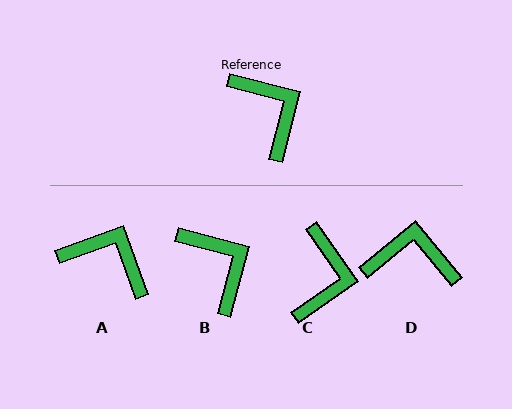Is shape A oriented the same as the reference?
No, it is off by about 34 degrees.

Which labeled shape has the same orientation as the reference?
B.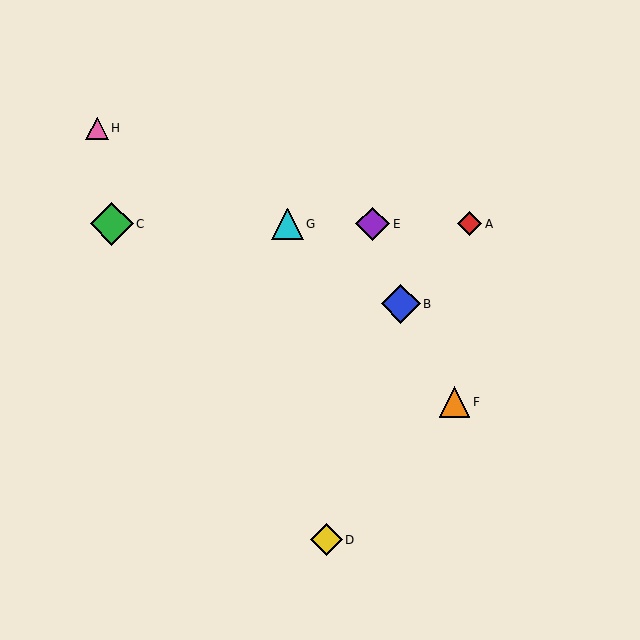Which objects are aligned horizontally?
Objects A, C, E, G are aligned horizontally.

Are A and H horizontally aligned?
No, A is at y≈224 and H is at y≈128.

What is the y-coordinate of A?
Object A is at y≈224.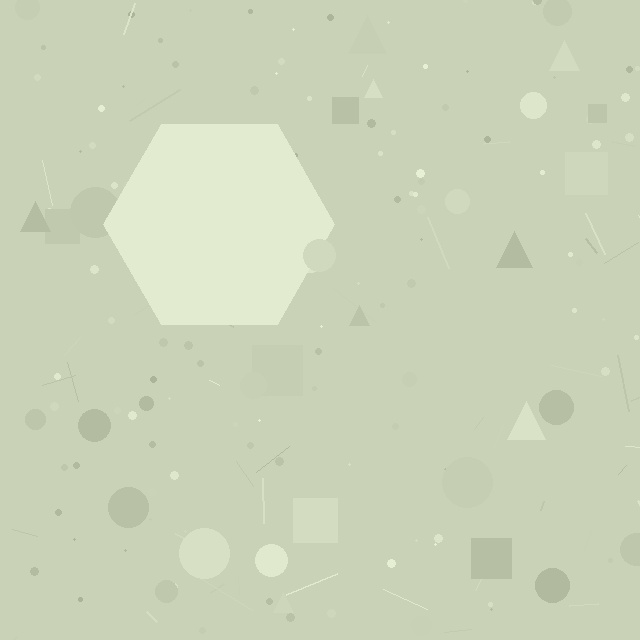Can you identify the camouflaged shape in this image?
The camouflaged shape is a hexagon.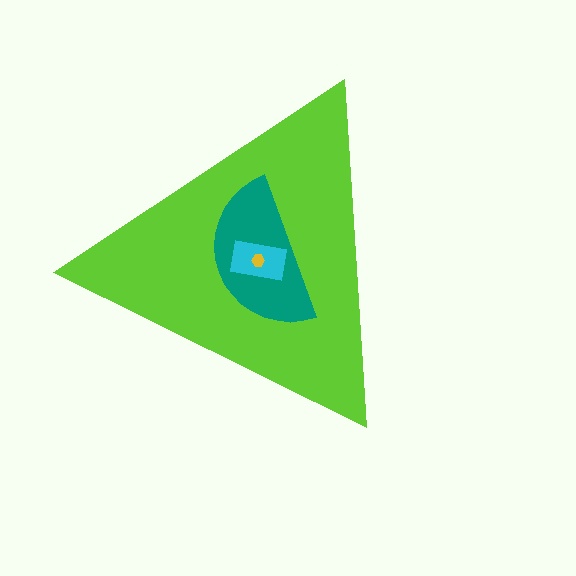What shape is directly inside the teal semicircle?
The cyan rectangle.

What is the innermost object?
The yellow hexagon.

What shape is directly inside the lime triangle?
The teal semicircle.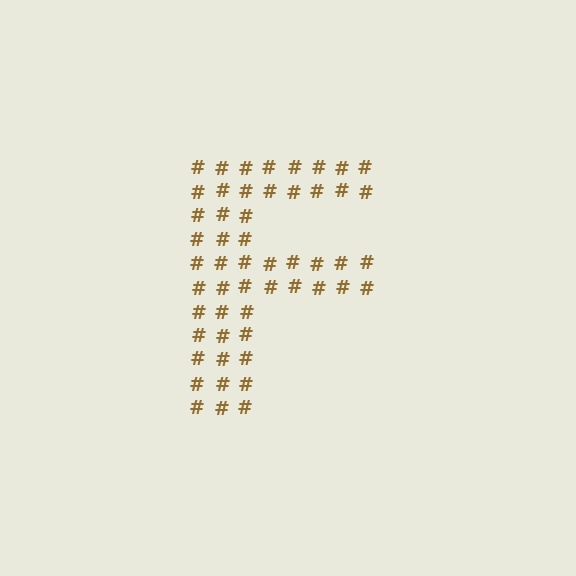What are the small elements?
The small elements are hash symbols.